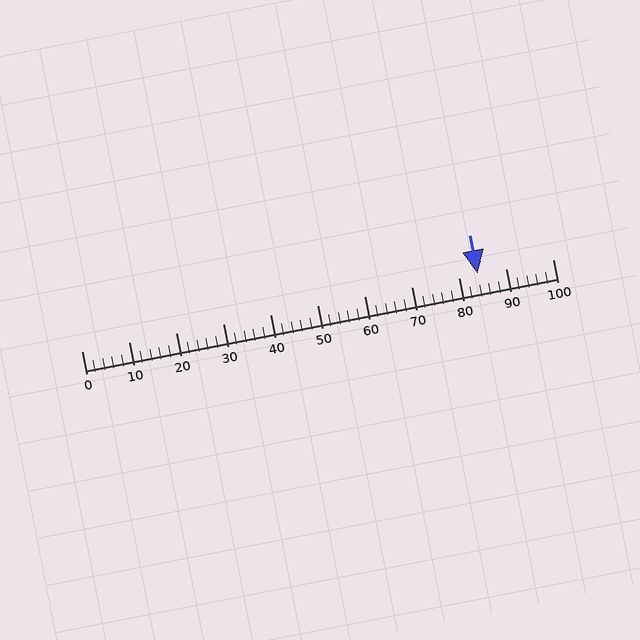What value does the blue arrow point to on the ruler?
The blue arrow points to approximately 84.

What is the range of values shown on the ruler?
The ruler shows values from 0 to 100.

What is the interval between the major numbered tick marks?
The major tick marks are spaced 10 units apart.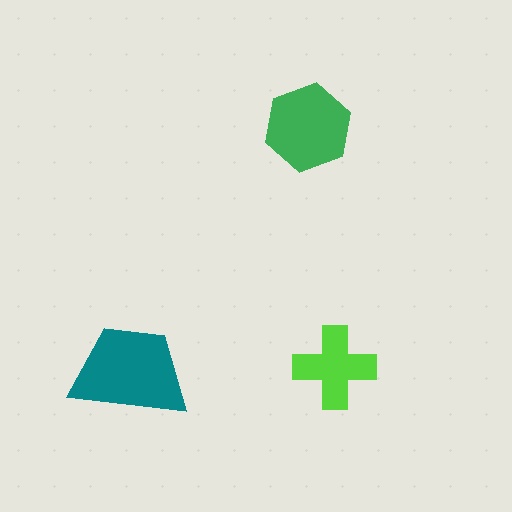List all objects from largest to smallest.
The teal trapezoid, the green hexagon, the lime cross.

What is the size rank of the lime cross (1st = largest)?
3rd.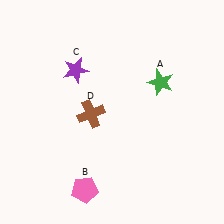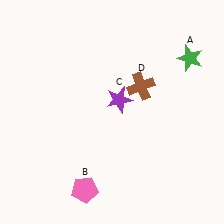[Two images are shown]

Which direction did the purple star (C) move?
The purple star (C) moved right.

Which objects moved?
The objects that moved are: the green star (A), the purple star (C), the brown cross (D).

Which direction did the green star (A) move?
The green star (A) moved right.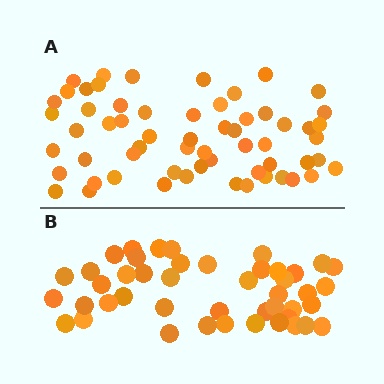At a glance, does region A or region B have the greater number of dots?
Region A (the top region) has more dots.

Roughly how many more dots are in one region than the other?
Region A has approximately 15 more dots than region B.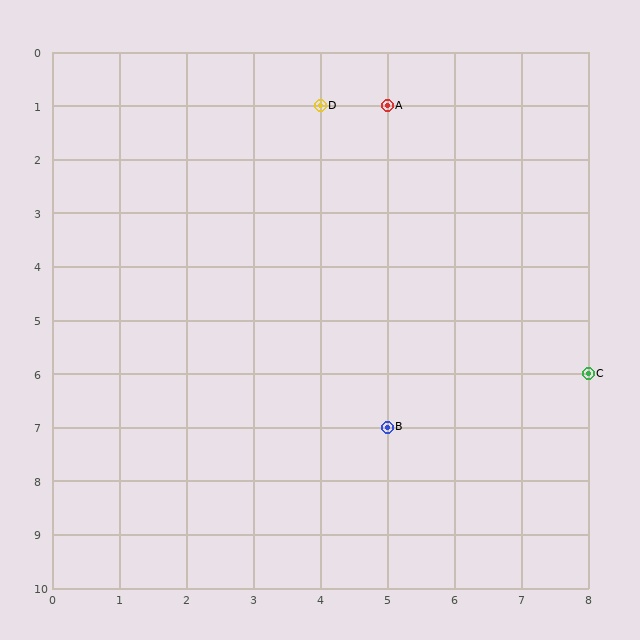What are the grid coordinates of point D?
Point D is at grid coordinates (4, 1).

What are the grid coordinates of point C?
Point C is at grid coordinates (8, 6).